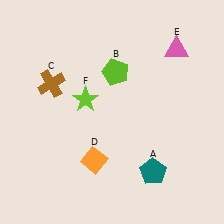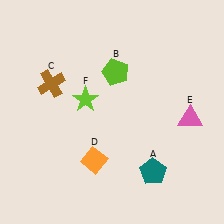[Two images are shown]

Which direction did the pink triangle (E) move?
The pink triangle (E) moved down.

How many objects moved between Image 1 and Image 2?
1 object moved between the two images.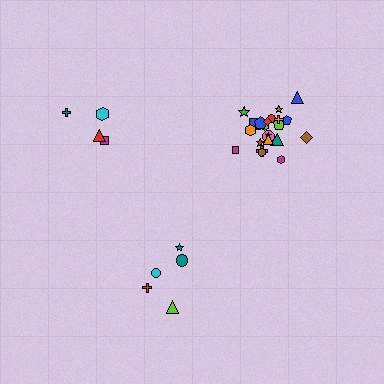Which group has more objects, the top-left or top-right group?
The top-right group.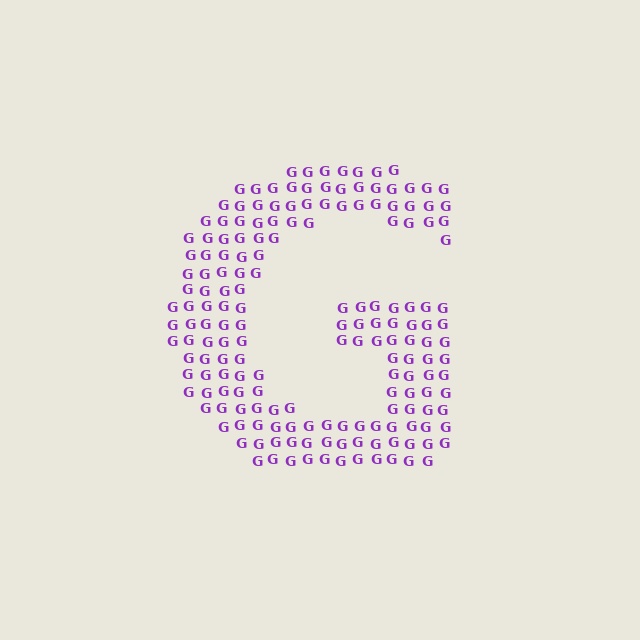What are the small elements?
The small elements are letter G's.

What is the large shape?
The large shape is the letter G.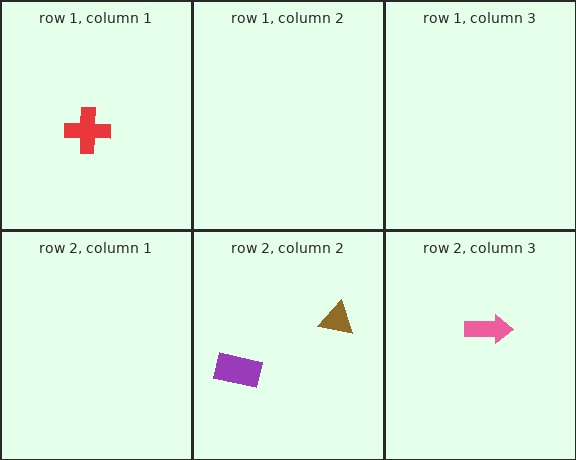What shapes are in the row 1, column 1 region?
The red cross.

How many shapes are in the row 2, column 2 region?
2.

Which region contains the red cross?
The row 1, column 1 region.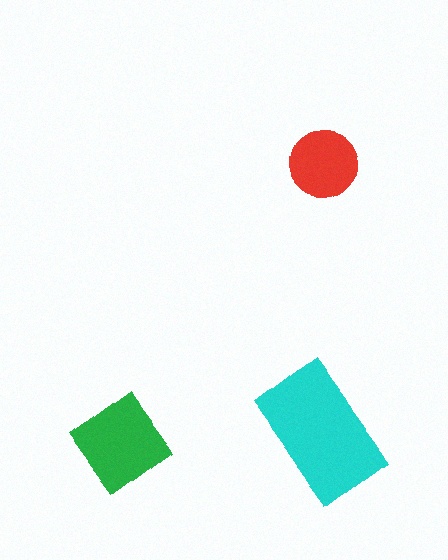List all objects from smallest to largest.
The red circle, the green diamond, the cyan rectangle.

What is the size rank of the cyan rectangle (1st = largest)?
1st.